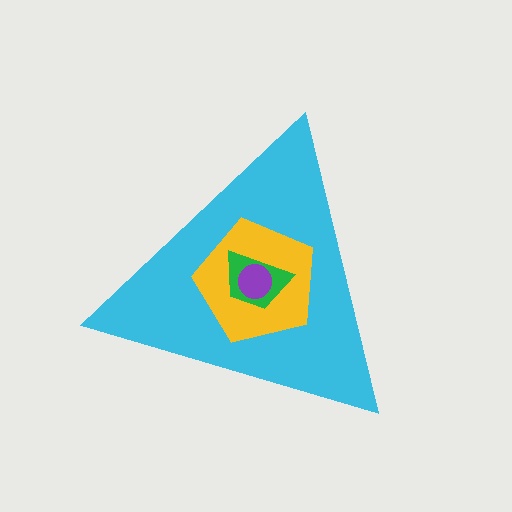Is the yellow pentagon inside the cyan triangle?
Yes.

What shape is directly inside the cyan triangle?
The yellow pentagon.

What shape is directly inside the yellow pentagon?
The green trapezoid.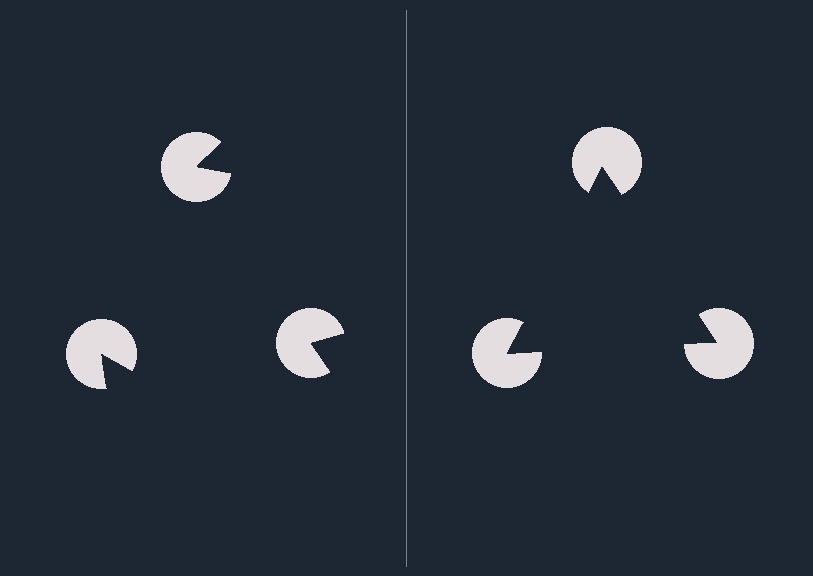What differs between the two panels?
The pac-man discs are positioned identically on both sides; only the wedge orientations differ. On the right they align to a triangle; on the left they are misaligned.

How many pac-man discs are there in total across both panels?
6 — 3 on each side.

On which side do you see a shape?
An illusory triangle appears on the right side. On the left side the wedge cuts are rotated, so no coherent shape forms.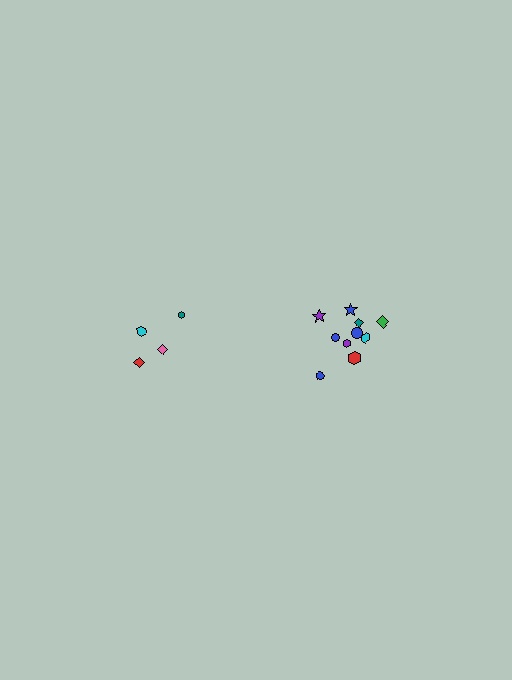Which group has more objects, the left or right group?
The right group.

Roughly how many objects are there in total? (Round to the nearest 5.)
Roughly 15 objects in total.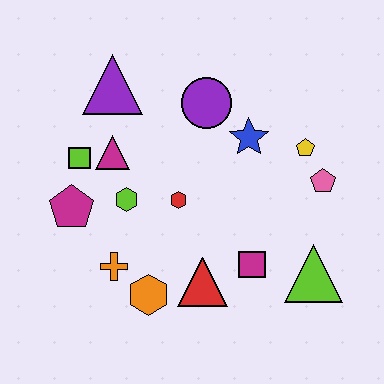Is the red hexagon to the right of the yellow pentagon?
No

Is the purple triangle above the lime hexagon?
Yes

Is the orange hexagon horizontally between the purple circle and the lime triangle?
No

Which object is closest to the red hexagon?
The lime hexagon is closest to the red hexagon.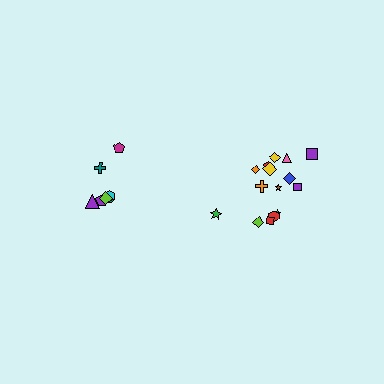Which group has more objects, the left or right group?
The right group.